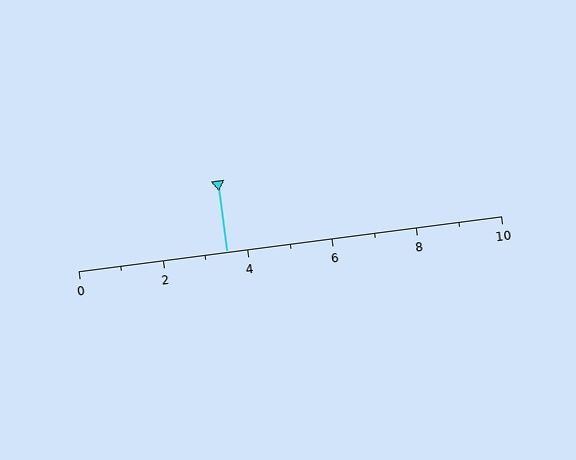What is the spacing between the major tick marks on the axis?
The major ticks are spaced 2 apart.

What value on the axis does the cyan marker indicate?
The marker indicates approximately 3.5.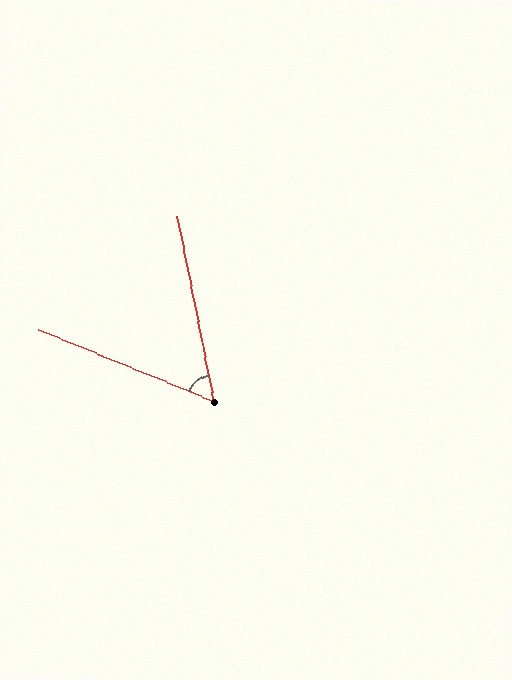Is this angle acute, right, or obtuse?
It is acute.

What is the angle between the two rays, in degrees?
Approximately 56 degrees.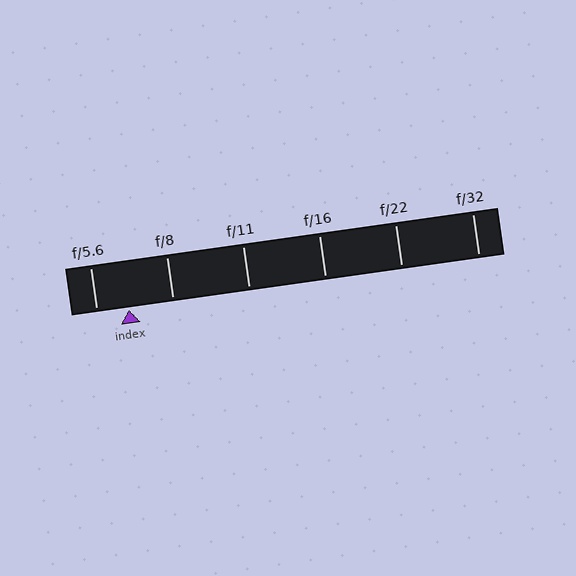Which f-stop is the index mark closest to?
The index mark is closest to f/5.6.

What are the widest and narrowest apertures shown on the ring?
The widest aperture shown is f/5.6 and the narrowest is f/32.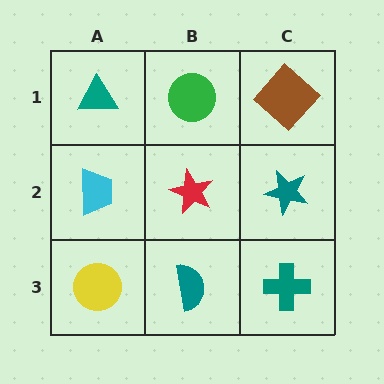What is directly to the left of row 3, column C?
A teal semicircle.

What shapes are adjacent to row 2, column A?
A teal triangle (row 1, column A), a yellow circle (row 3, column A), a red star (row 2, column B).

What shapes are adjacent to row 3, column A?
A cyan trapezoid (row 2, column A), a teal semicircle (row 3, column B).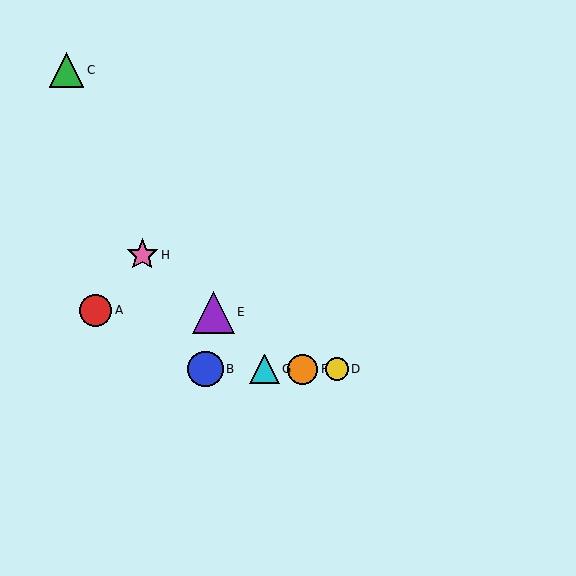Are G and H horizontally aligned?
No, G is at y≈369 and H is at y≈255.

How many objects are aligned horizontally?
4 objects (B, D, F, G) are aligned horizontally.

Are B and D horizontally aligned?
Yes, both are at y≈369.